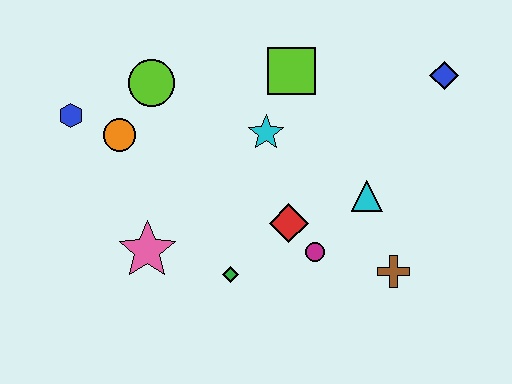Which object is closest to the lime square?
The cyan star is closest to the lime square.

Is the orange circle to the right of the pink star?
No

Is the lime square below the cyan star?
No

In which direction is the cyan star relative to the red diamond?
The cyan star is above the red diamond.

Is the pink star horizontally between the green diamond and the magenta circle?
No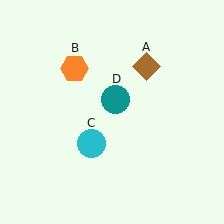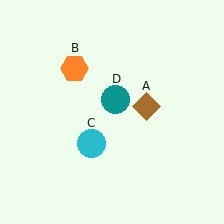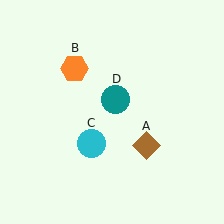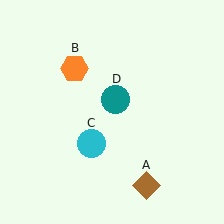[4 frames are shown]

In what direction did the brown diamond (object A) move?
The brown diamond (object A) moved down.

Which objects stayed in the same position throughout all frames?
Orange hexagon (object B) and cyan circle (object C) and teal circle (object D) remained stationary.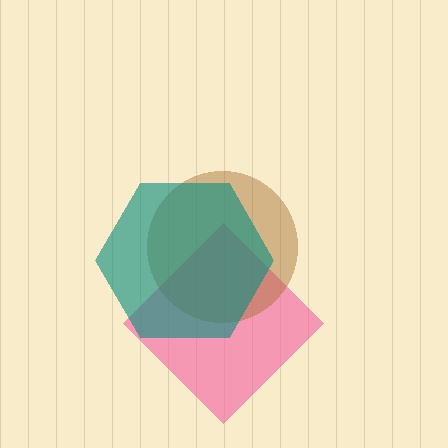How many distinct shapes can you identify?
There are 3 distinct shapes: a pink diamond, a brown circle, a teal hexagon.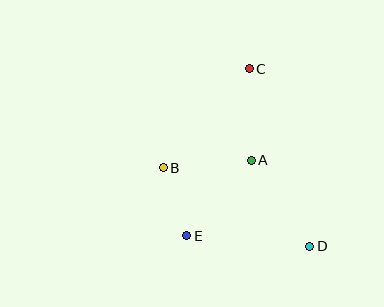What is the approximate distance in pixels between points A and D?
The distance between A and D is approximately 104 pixels.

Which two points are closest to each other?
Points B and E are closest to each other.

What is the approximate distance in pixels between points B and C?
The distance between B and C is approximately 131 pixels.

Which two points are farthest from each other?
Points C and D are farthest from each other.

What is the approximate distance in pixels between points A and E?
The distance between A and E is approximately 99 pixels.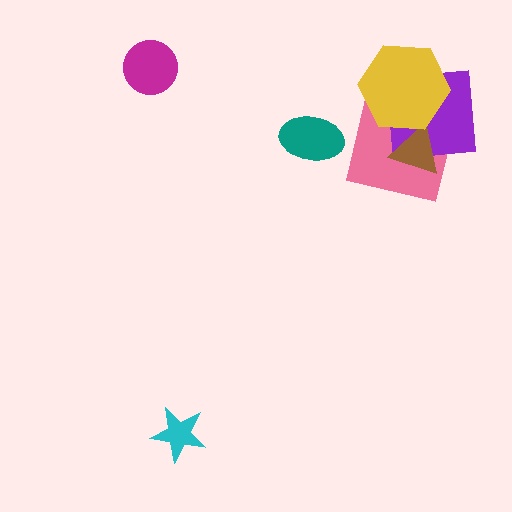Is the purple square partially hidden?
Yes, it is partially covered by another shape.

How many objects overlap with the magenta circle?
0 objects overlap with the magenta circle.